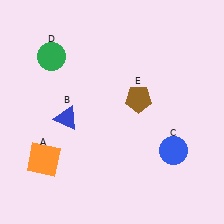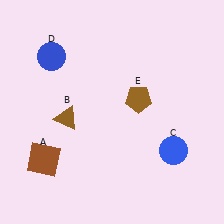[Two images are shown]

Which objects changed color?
A changed from orange to brown. B changed from blue to brown. D changed from green to blue.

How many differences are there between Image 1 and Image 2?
There are 3 differences between the two images.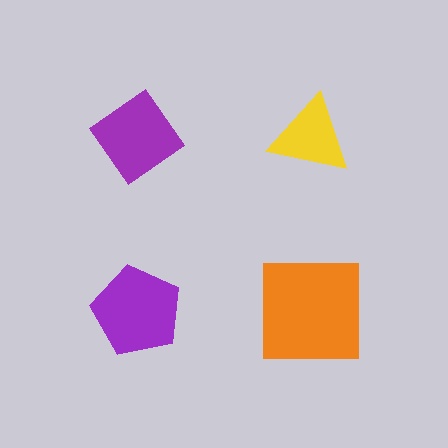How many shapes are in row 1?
2 shapes.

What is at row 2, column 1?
A purple pentagon.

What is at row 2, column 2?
An orange square.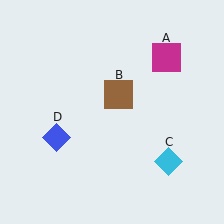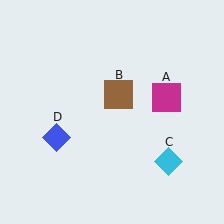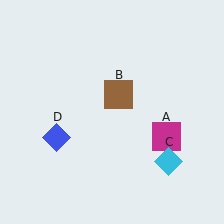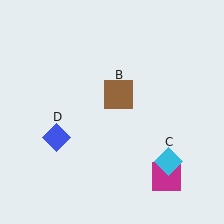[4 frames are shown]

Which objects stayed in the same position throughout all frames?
Brown square (object B) and cyan diamond (object C) and blue diamond (object D) remained stationary.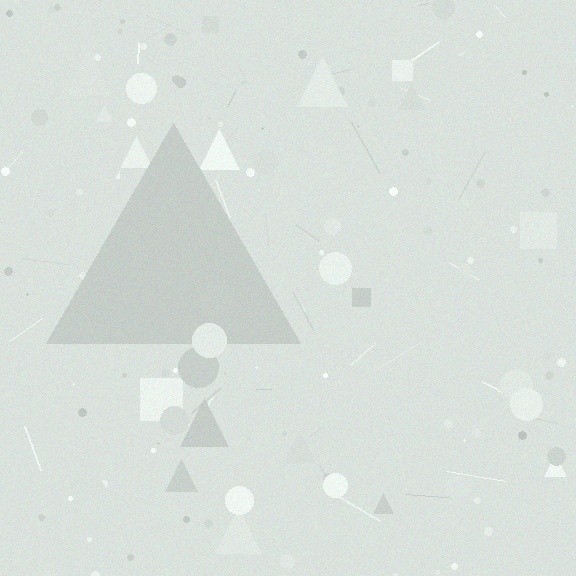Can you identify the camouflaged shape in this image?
The camouflaged shape is a triangle.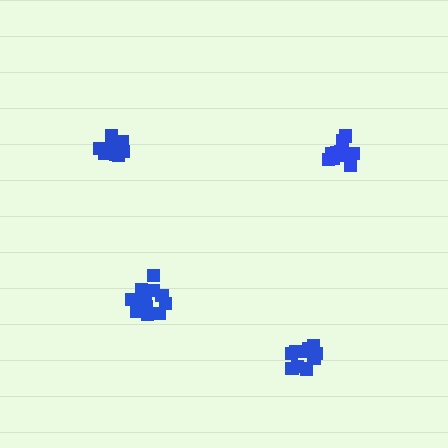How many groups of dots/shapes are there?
There are 4 groups.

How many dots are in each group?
Group 1: 15 dots, Group 2: 10 dots, Group 3: 11 dots, Group 4: 10 dots (46 total).